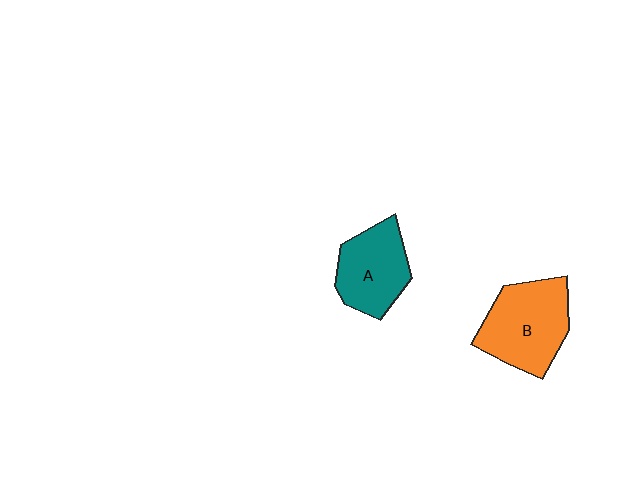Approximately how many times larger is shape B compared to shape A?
Approximately 1.2 times.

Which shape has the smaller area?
Shape A (teal).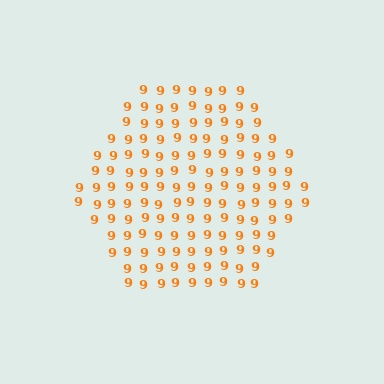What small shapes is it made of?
It is made of small digit 9's.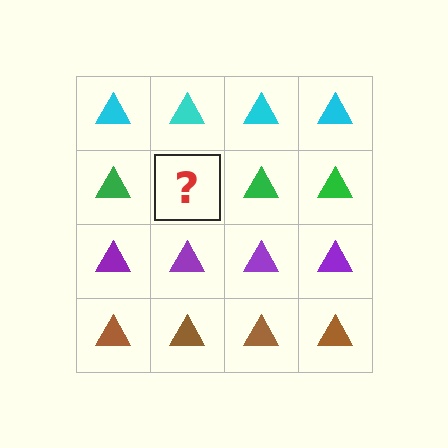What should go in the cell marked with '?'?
The missing cell should contain a green triangle.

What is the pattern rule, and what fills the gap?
The rule is that each row has a consistent color. The gap should be filled with a green triangle.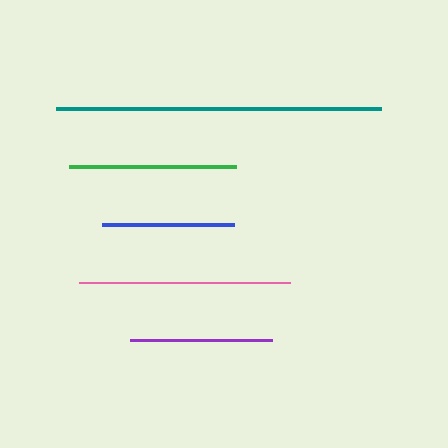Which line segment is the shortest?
The blue line is the shortest at approximately 132 pixels.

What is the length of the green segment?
The green segment is approximately 167 pixels long.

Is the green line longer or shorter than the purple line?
The green line is longer than the purple line.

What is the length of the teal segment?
The teal segment is approximately 325 pixels long.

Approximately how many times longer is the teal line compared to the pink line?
The teal line is approximately 1.5 times the length of the pink line.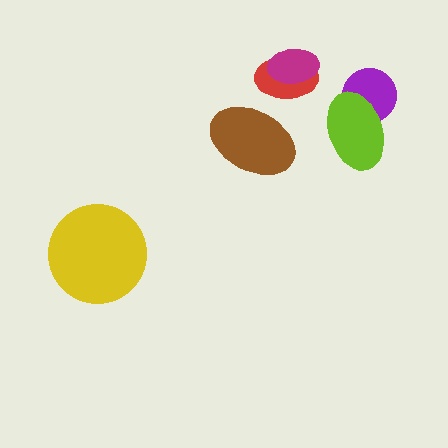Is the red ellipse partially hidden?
Yes, it is partially covered by another shape.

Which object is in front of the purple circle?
The lime ellipse is in front of the purple circle.